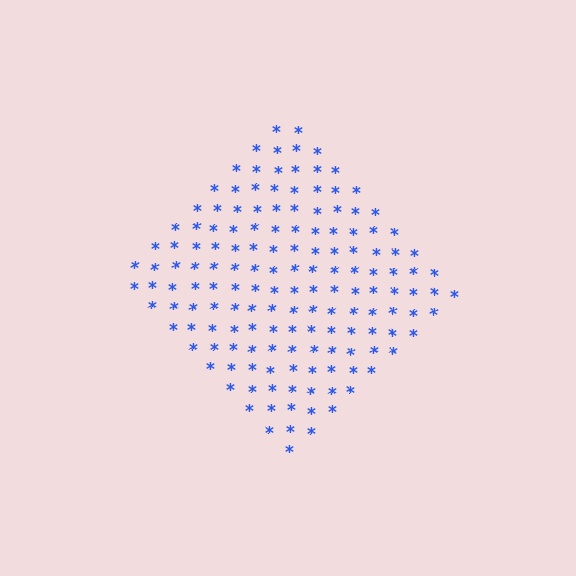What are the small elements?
The small elements are asterisks.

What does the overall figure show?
The overall figure shows a diamond.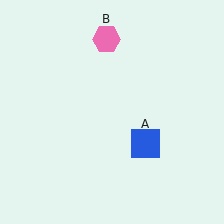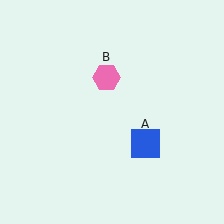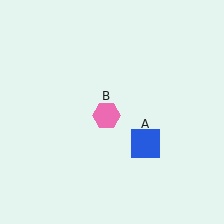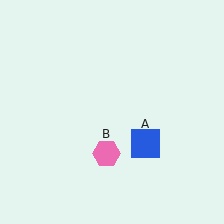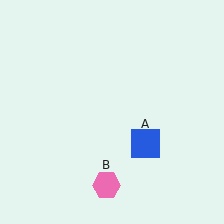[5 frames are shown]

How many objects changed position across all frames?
1 object changed position: pink hexagon (object B).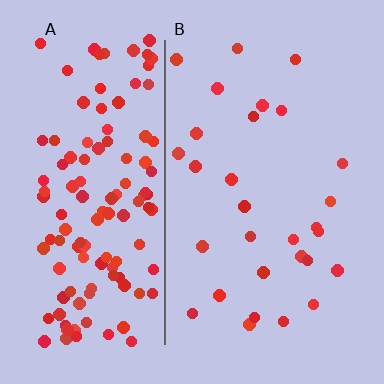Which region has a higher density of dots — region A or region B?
A (the left).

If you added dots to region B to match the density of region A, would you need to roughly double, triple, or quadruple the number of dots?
Approximately quadruple.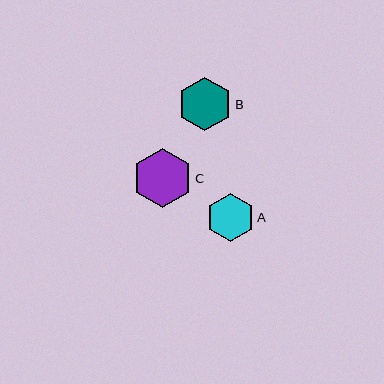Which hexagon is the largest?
Hexagon C is the largest with a size of approximately 59 pixels.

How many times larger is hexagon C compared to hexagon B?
Hexagon C is approximately 1.1 times the size of hexagon B.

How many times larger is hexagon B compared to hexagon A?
Hexagon B is approximately 1.1 times the size of hexagon A.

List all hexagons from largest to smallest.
From largest to smallest: C, B, A.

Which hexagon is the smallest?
Hexagon A is the smallest with a size of approximately 48 pixels.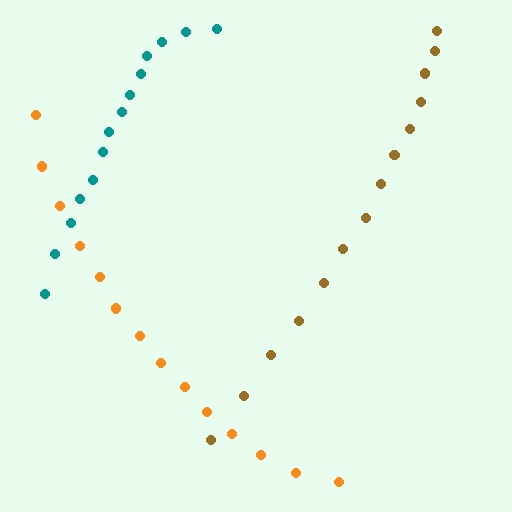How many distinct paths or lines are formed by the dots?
There are 3 distinct paths.